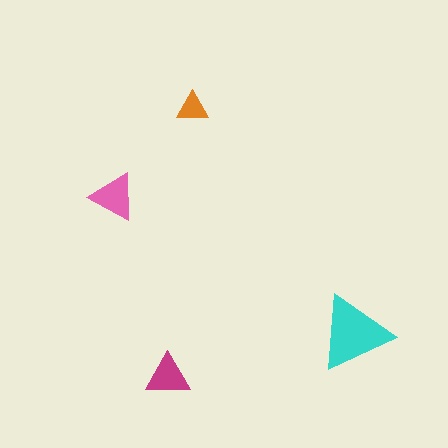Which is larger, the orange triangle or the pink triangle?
The pink one.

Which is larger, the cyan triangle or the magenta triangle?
The cyan one.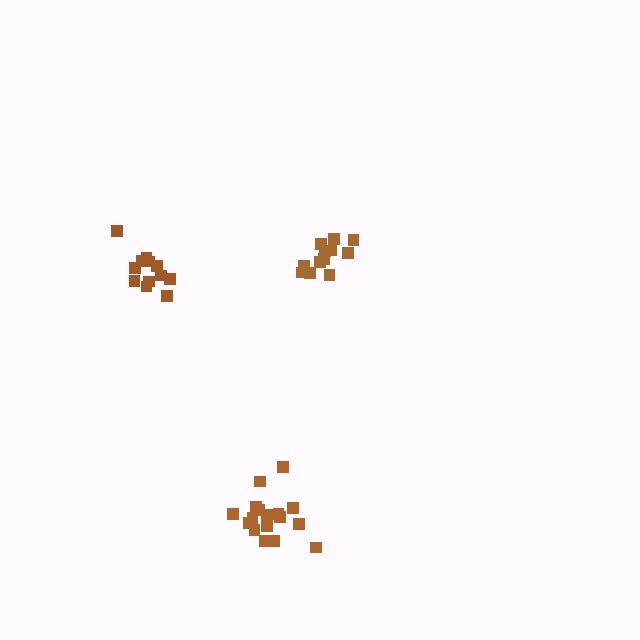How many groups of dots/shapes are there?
There are 3 groups.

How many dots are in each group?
Group 1: 12 dots, Group 2: 18 dots, Group 3: 12 dots (42 total).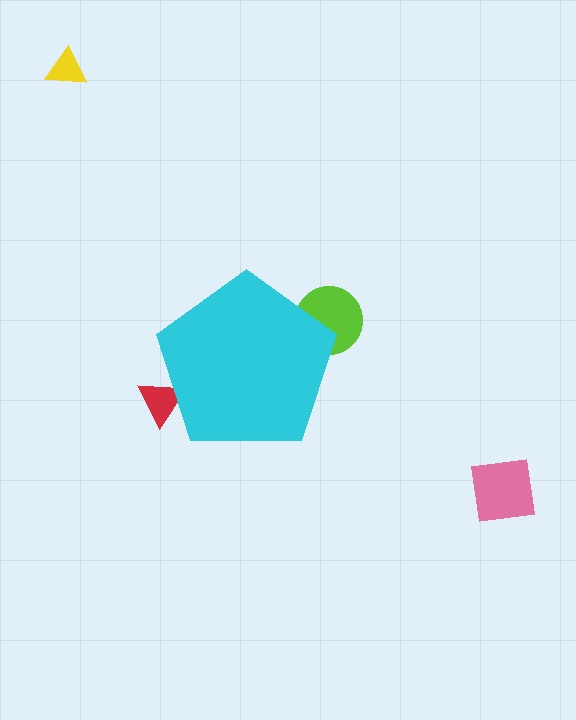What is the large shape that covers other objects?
A cyan pentagon.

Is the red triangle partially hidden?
Yes, the red triangle is partially hidden behind the cyan pentagon.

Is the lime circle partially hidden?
Yes, the lime circle is partially hidden behind the cyan pentagon.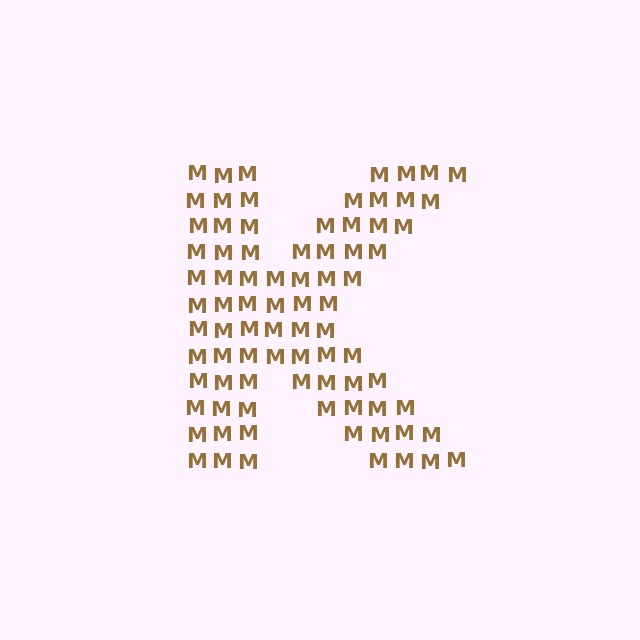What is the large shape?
The large shape is the letter K.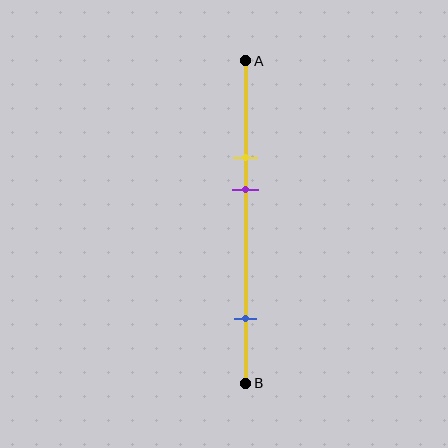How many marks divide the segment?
There are 3 marks dividing the segment.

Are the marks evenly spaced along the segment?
No, the marks are not evenly spaced.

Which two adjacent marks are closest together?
The yellow and purple marks are the closest adjacent pair.